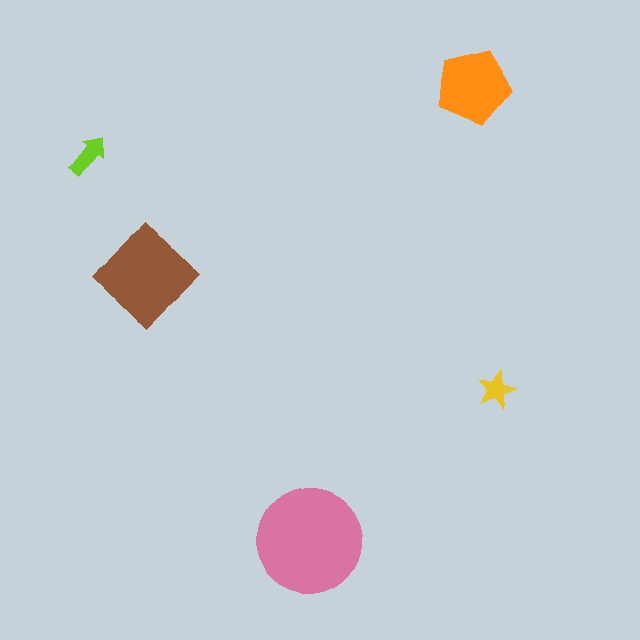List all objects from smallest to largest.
The yellow star, the lime arrow, the orange pentagon, the brown diamond, the pink circle.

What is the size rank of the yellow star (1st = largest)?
5th.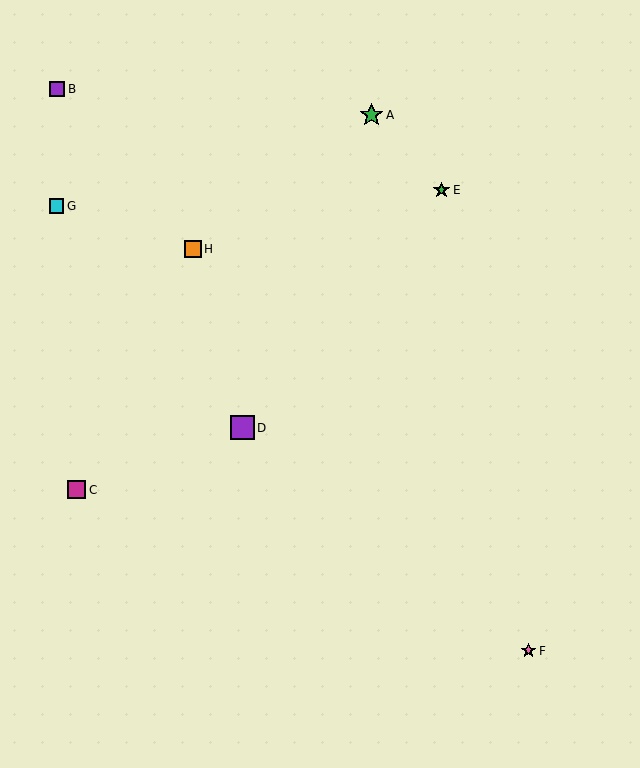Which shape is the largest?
The purple square (labeled D) is the largest.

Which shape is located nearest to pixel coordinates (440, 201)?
The green star (labeled E) at (441, 190) is nearest to that location.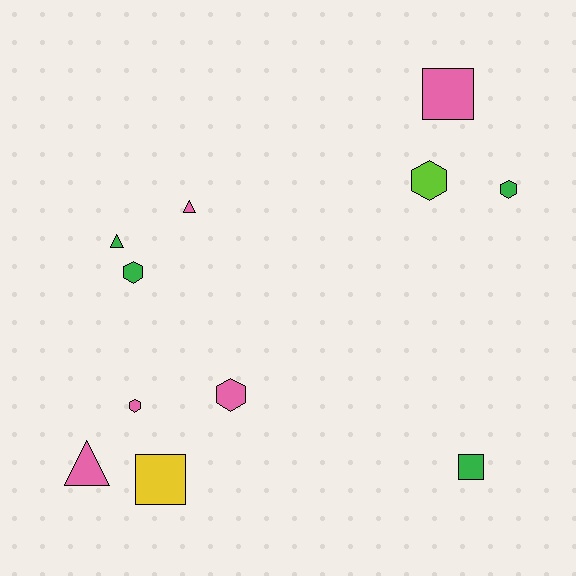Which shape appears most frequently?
Hexagon, with 5 objects.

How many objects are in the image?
There are 11 objects.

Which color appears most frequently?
Pink, with 5 objects.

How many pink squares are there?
There is 1 pink square.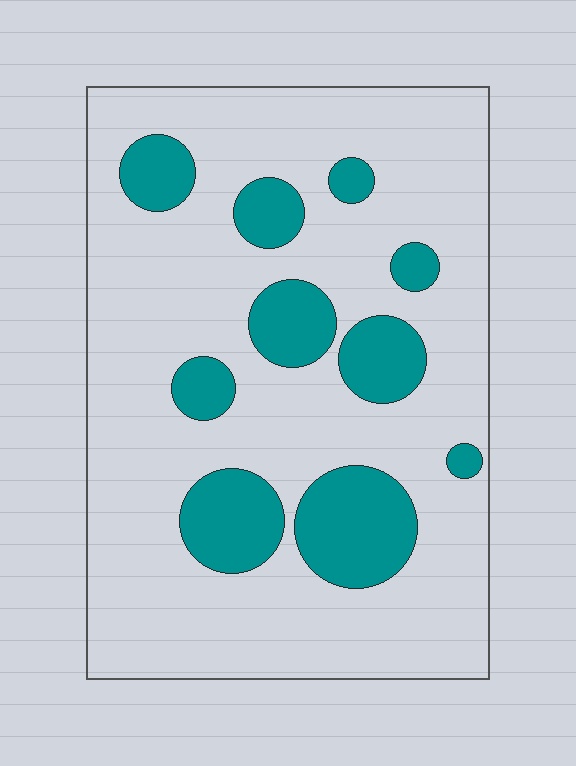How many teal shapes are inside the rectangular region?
10.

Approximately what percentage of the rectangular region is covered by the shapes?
Approximately 20%.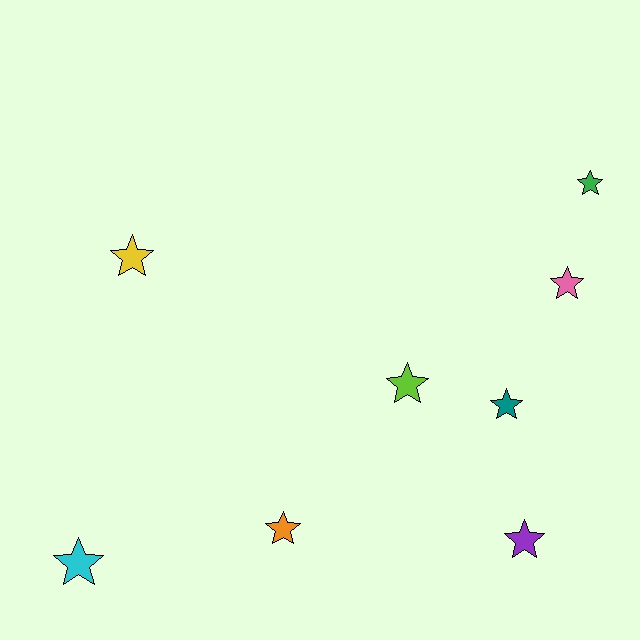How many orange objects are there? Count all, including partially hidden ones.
There is 1 orange object.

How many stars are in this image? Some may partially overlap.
There are 8 stars.